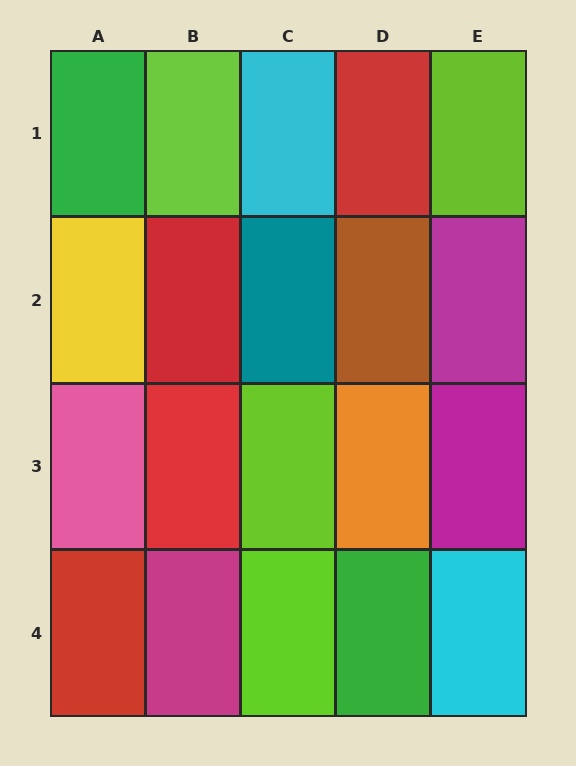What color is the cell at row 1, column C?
Cyan.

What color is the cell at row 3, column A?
Pink.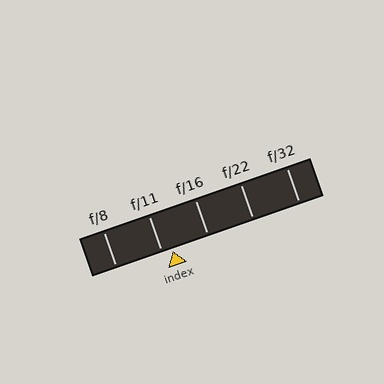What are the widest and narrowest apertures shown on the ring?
The widest aperture shown is f/8 and the narrowest is f/32.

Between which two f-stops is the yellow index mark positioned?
The index mark is between f/11 and f/16.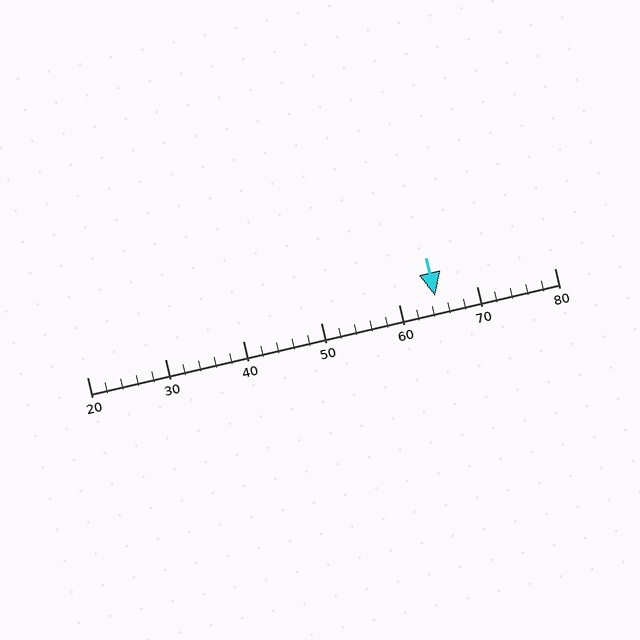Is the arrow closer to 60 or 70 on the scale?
The arrow is closer to 60.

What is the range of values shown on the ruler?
The ruler shows values from 20 to 80.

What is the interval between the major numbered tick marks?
The major tick marks are spaced 10 units apart.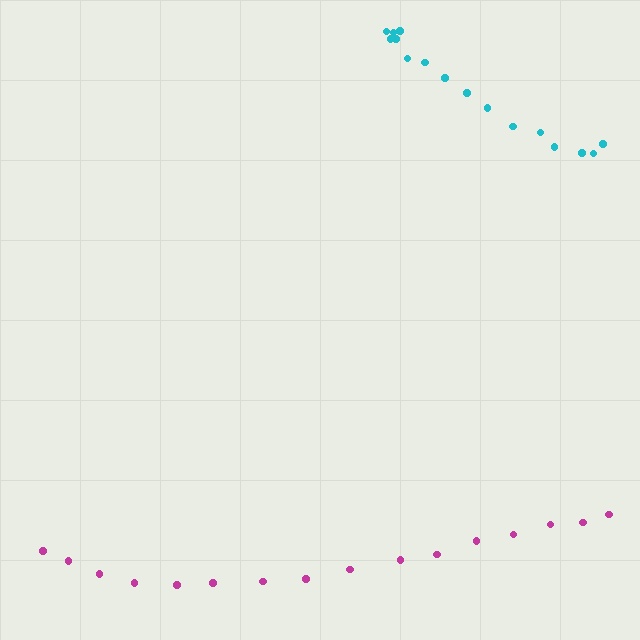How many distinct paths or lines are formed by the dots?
There are 2 distinct paths.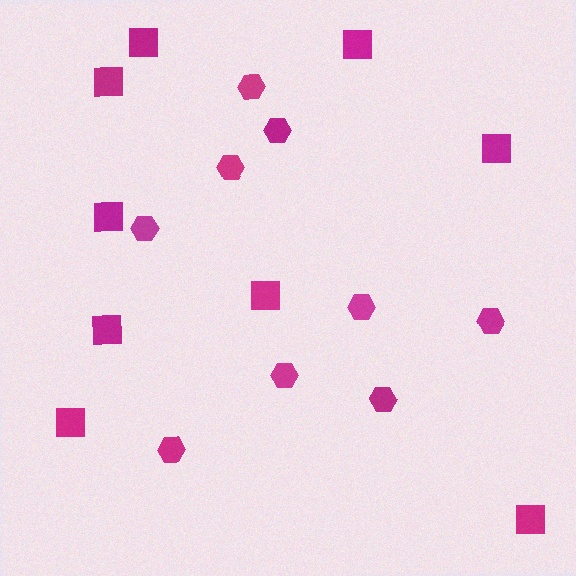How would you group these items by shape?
There are 2 groups: one group of squares (9) and one group of hexagons (9).